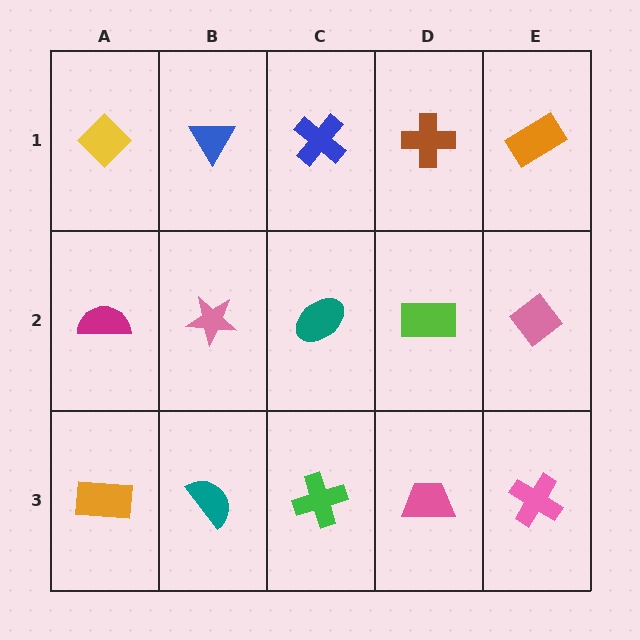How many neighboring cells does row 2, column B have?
4.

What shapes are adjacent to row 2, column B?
A blue triangle (row 1, column B), a teal semicircle (row 3, column B), a magenta semicircle (row 2, column A), a teal ellipse (row 2, column C).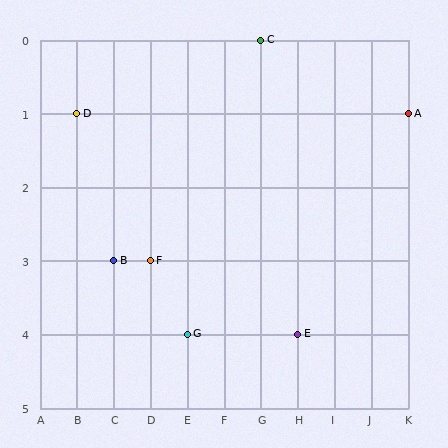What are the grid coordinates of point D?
Point D is at grid coordinates (B, 1).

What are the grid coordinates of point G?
Point G is at grid coordinates (E, 4).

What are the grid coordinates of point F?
Point F is at grid coordinates (D, 3).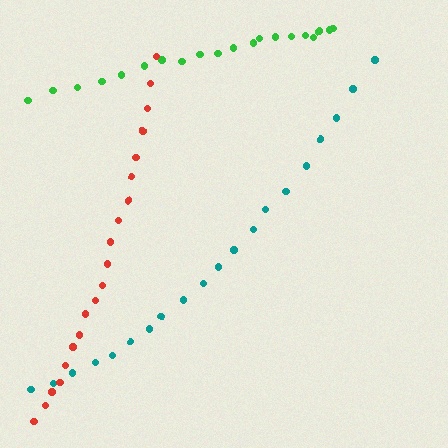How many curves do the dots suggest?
There are 3 distinct paths.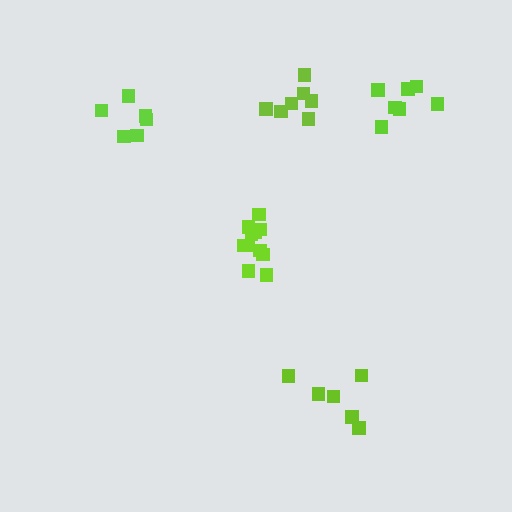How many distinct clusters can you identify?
There are 5 distinct clusters.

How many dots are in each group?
Group 1: 7 dots, Group 2: 6 dots, Group 3: 7 dots, Group 4: 6 dots, Group 5: 11 dots (37 total).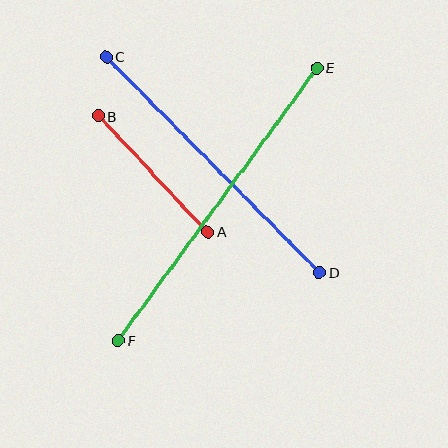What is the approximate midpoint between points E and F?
The midpoint is at approximately (218, 204) pixels.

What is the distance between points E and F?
The distance is approximately 338 pixels.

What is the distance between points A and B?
The distance is approximately 159 pixels.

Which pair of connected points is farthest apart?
Points E and F are farthest apart.